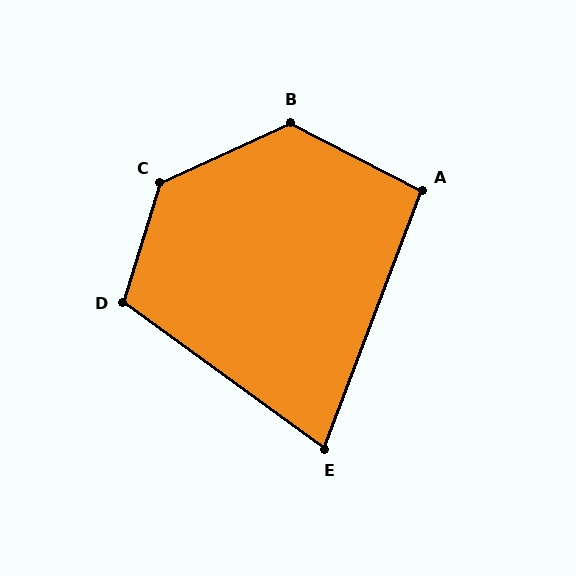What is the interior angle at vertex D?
Approximately 109 degrees (obtuse).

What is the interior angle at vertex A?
Approximately 97 degrees (obtuse).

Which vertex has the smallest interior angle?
E, at approximately 74 degrees.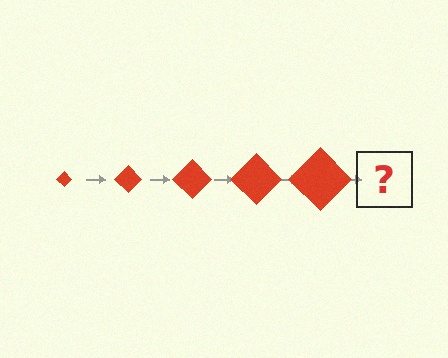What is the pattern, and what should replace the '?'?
The pattern is that the diamond gets progressively larger each step. The '?' should be a red diamond, larger than the previous one.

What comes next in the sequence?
The next element should be a red diamond, larger than the previous one.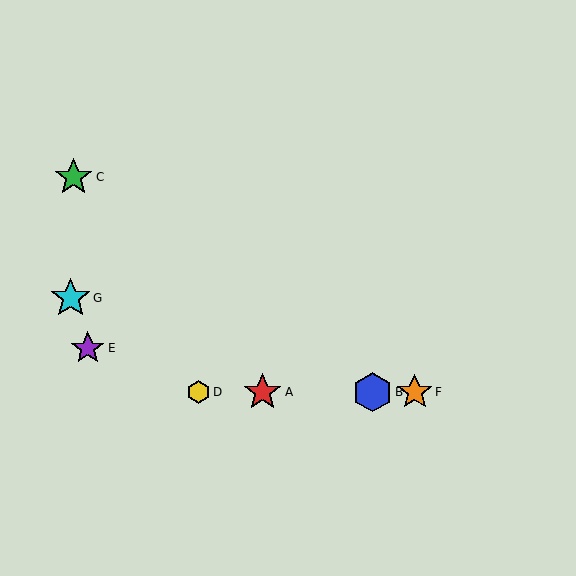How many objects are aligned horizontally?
4 objects (A, B, D, F) are aligned horizontally.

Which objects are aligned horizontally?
Objects A, B, D, F are aligned horizontally.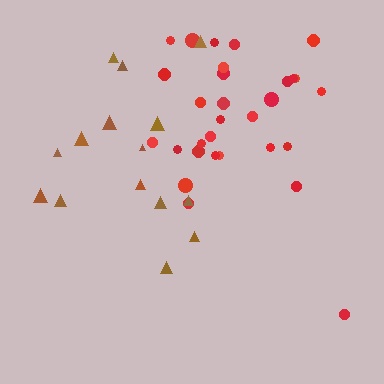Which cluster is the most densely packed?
Red.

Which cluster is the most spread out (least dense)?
Brown.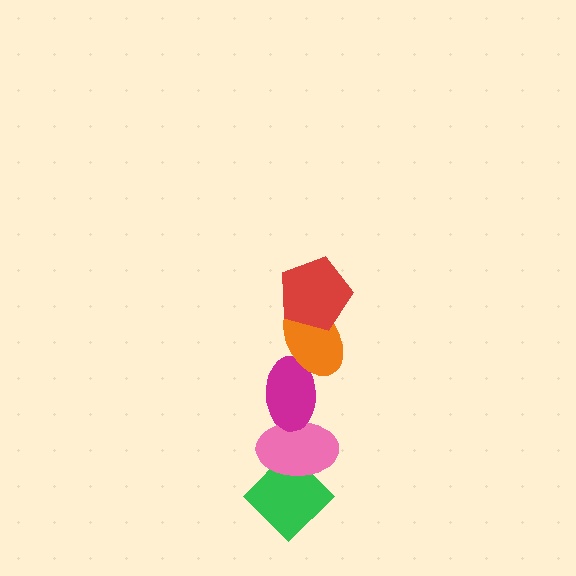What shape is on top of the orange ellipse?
The red pentagon is on top of the orange ellipse.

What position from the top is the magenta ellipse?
The magenta ellipse is 3rd from the top.